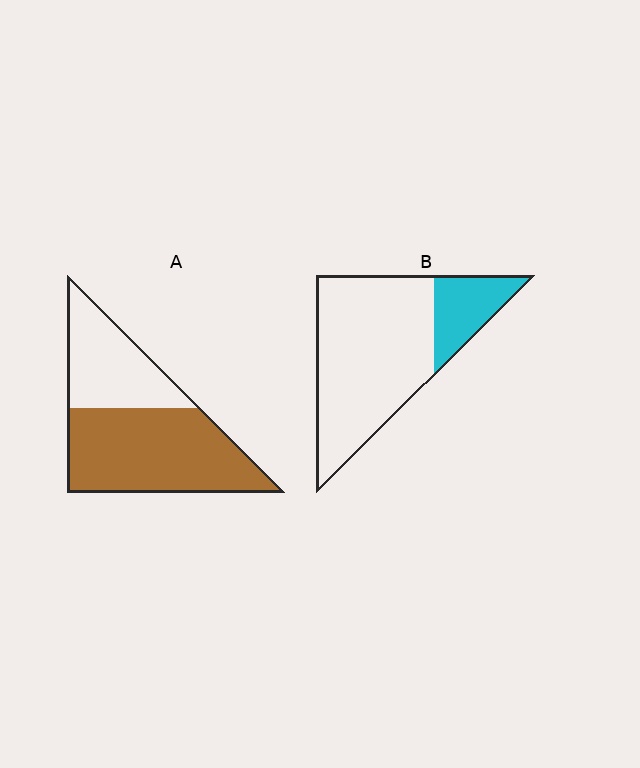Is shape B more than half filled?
No.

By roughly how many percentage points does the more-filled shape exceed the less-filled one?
By roughly 40 percentage points (A over B).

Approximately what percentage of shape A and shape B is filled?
A is approximately 65% and B is approximately 20%.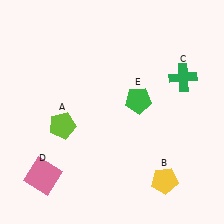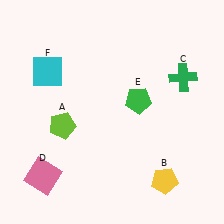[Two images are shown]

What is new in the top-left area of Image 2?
A cyan square (F) was added in the top-left area of Image 2.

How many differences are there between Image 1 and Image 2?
There is 1 difference between the two images.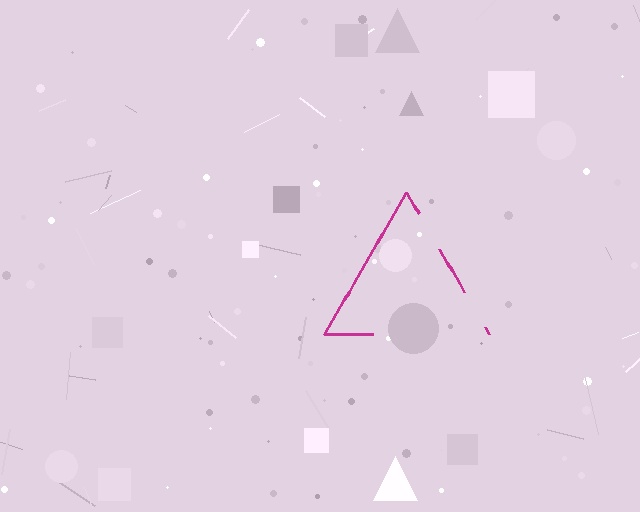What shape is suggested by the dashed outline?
The dashed outline suggests a triangle.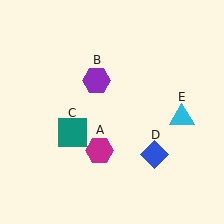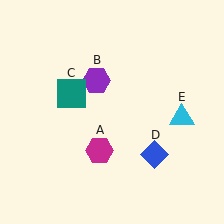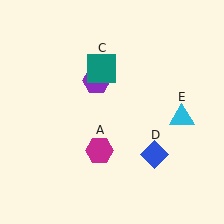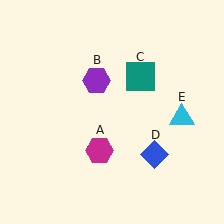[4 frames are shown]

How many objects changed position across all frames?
1 object changed position: teal square (object C).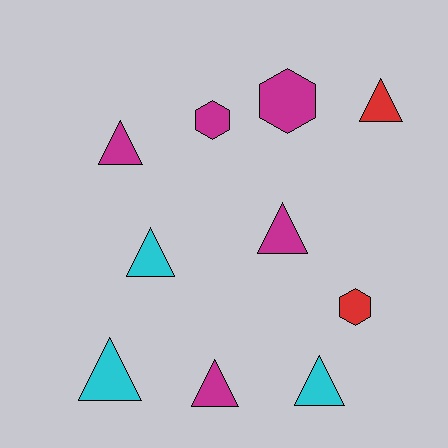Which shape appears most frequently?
Triangle, with 7 objects.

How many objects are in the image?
There are 10 objects.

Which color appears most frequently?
Magenta, with 5 objects.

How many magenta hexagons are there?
There are 2 magenta hexagons.